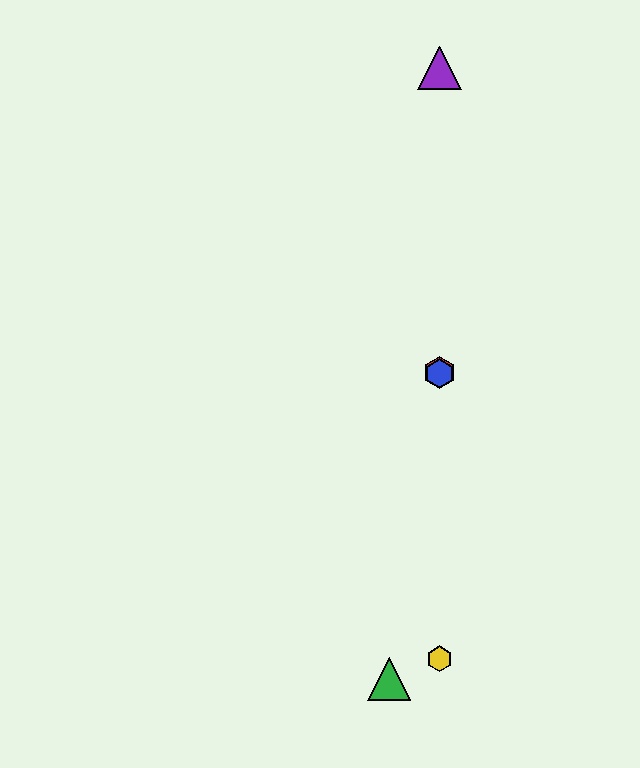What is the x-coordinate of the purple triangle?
The purple triangle is at x≈439.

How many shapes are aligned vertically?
4 shapes (the red hexagon, the blue hexagon, the yellow hexagon, the purple triangle) are aligned vertically.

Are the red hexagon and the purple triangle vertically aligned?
Yes, both are at x≈439.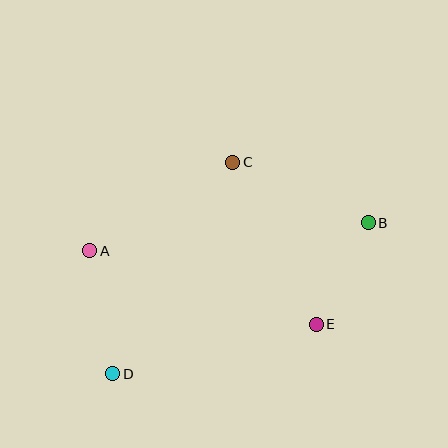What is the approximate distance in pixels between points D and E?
The distance between D and E is approximately 210 pixels.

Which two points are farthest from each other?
Points B and D are farthest from each other.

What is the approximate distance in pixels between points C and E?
The distance between C and E is approximately 182 pixels.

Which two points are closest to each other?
Points B and E are closest to each other.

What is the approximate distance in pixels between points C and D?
The distance between C and D is approximately 243 pixels.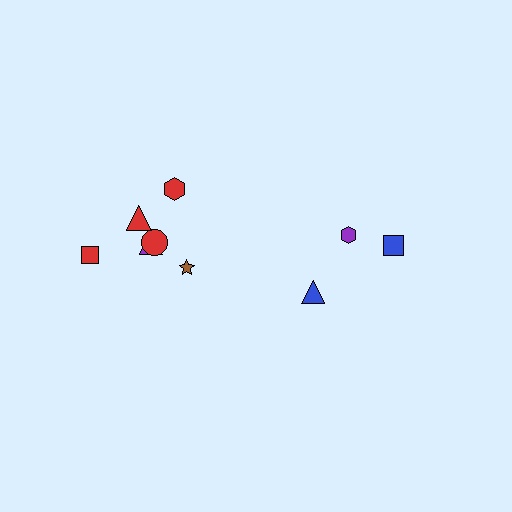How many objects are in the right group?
There are 3 objects.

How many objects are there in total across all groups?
There are 9 objects.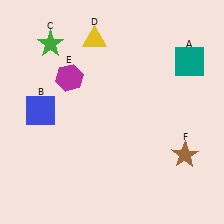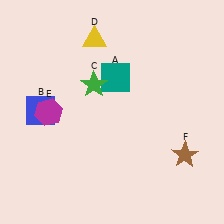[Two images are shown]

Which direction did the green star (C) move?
The green star (C) moved right.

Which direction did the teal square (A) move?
The teal square (A) moved left.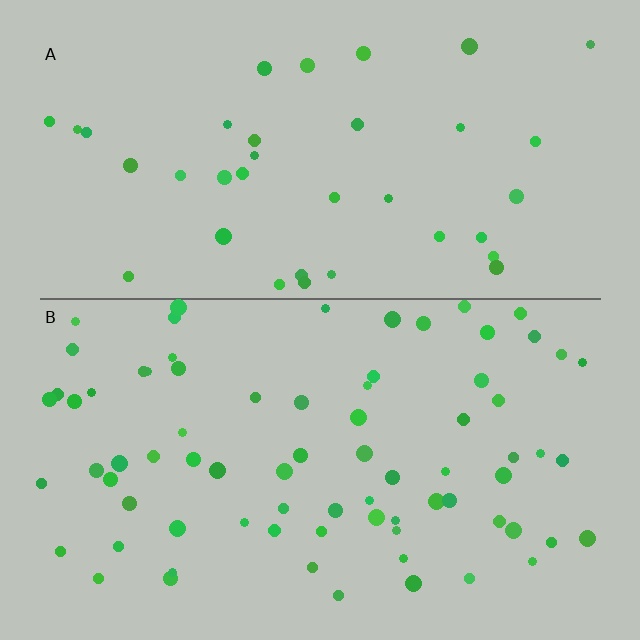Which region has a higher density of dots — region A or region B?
B (the bottom).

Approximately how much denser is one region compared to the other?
Approximately 2.0× — region B over region A.